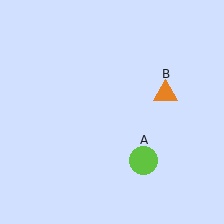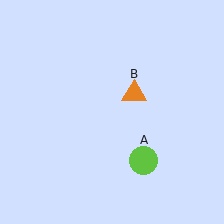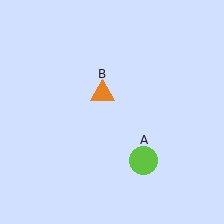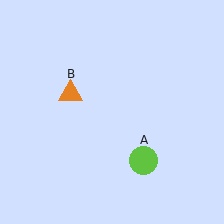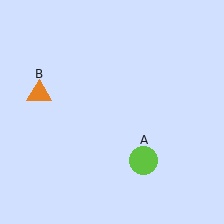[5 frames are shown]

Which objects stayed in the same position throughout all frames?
Lime circle (object A) remained stationary.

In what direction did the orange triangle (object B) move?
The orange triangle (object B) moved left.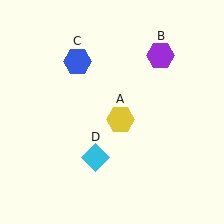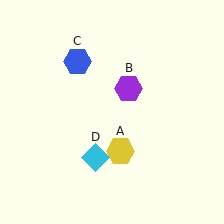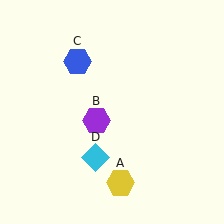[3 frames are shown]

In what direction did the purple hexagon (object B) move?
The purple hexagon (object B) moved down and to the left.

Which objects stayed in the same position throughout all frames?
Blue hexagon (object C) and cyan diamond (object D) remained stationary.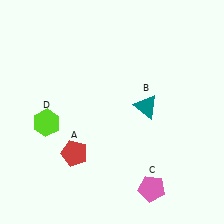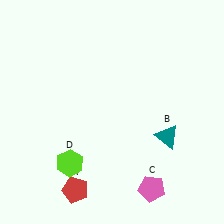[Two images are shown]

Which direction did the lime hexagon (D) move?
The lime hexagon (D) moved down.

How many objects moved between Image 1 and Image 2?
3 objects moved between the two images.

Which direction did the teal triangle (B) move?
The teal triangle (B) moved down.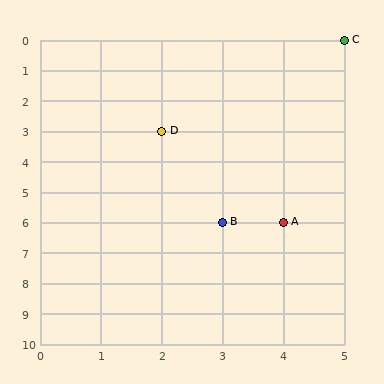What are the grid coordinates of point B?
Point B is at grid coordinates (3, 6).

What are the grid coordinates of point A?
Point A is at grid coordinates (4, 6).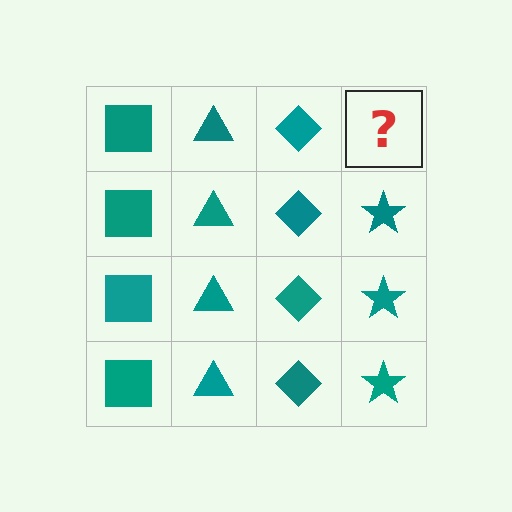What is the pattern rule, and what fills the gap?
The rule is that each column has a consistent shape. The gap should be filled with a teal star.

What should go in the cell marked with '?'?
The missing cell should contain a teal star.